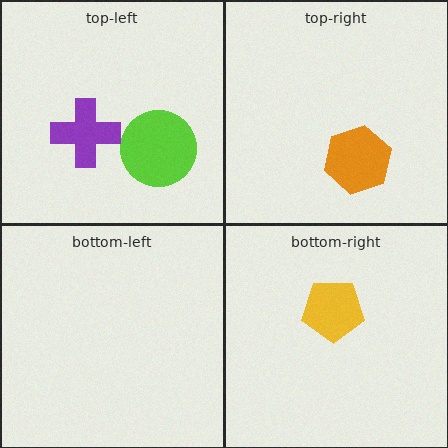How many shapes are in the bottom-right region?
1.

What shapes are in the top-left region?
The lime circle, the purple cross.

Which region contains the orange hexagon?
The top-right region.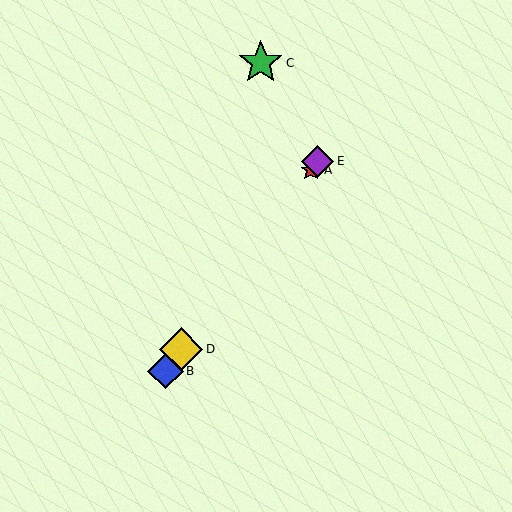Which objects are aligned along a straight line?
Objects A, B, D, E are aligned along a straight line.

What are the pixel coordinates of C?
Object C is at (261, 63).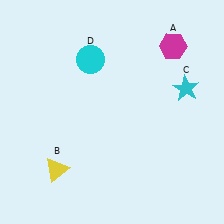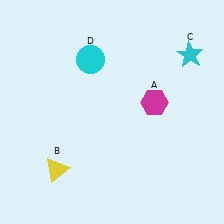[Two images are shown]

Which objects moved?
The objects that moved are: the magenta hexagon (A), the cyan star (C).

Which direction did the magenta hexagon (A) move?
The magenta hexagon (A) moved down.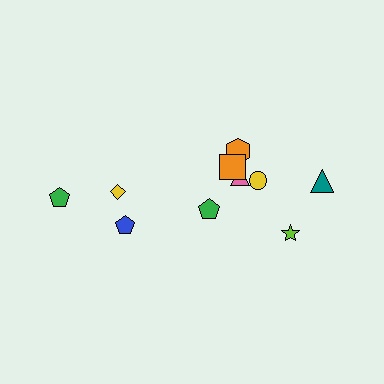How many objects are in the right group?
There are 7 objects.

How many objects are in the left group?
There are 3 objects.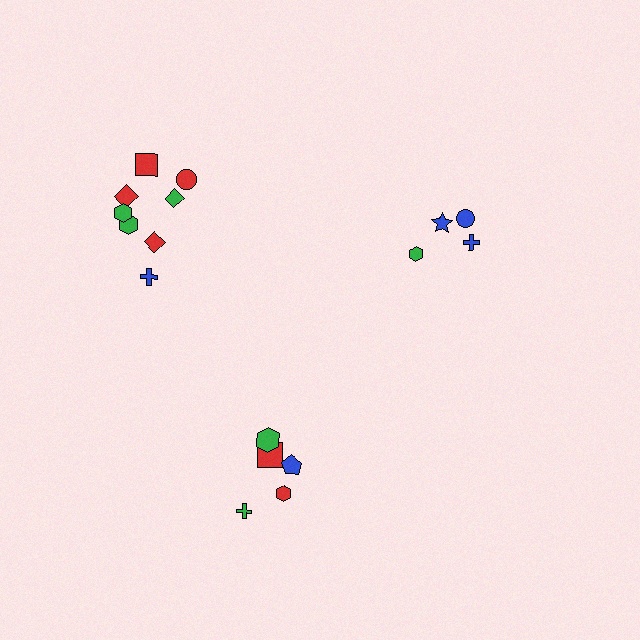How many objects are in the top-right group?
There are 4 objects.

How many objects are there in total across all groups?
There are 17 objects.